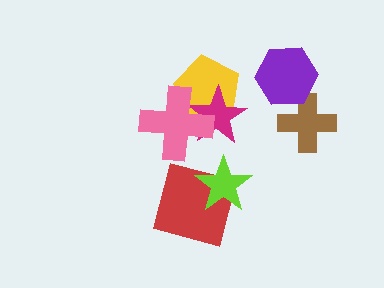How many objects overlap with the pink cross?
2 objects overlap with the pink cross.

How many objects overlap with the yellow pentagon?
2 objects overlap with the yellow pentagon.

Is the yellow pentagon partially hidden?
Yes, it is partially covered by another shape.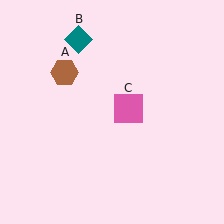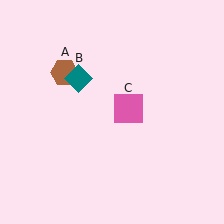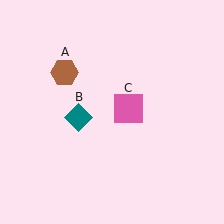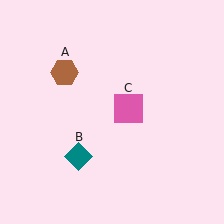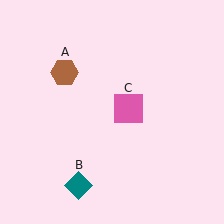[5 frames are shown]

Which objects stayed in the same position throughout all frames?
Brown hexagon (object A) and pink square (object C) remained stationary.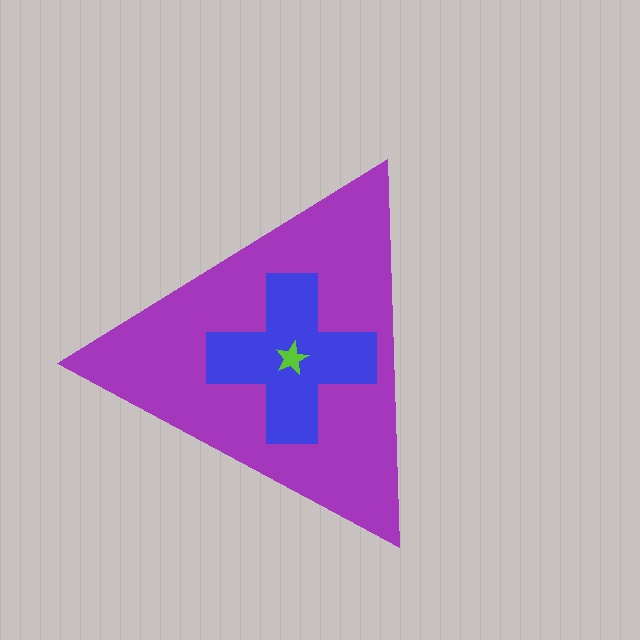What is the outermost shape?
The purple triangle.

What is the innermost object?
The lime star.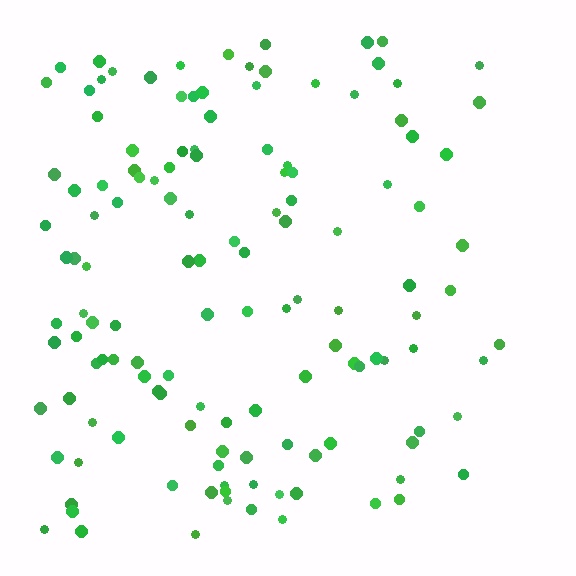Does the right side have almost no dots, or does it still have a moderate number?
Still a moderate number, just noticeably fewer than the left.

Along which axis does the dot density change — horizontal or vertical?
Horizontal.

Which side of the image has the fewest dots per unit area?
The right.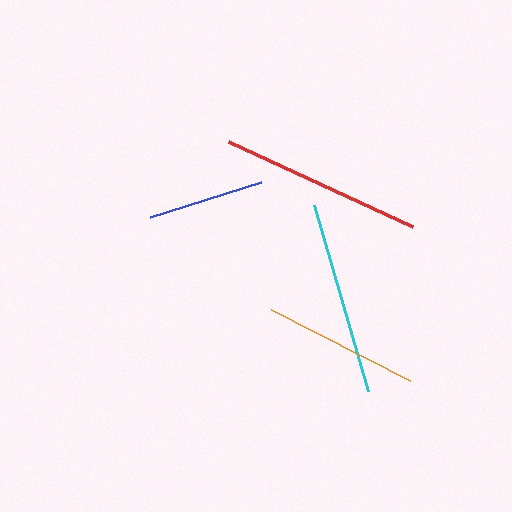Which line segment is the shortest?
The blue line is the shortest at approximately 117 pixels.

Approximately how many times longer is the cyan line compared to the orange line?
The cyan line is approximately 1.2 times the length of the orange line.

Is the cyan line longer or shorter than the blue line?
The cyan line is longer than the blue line.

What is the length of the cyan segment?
The cyan segment is approximately 194 pixels long.